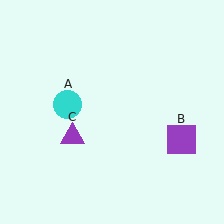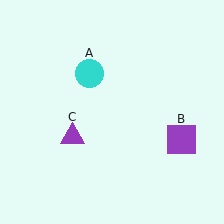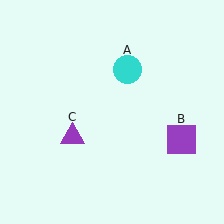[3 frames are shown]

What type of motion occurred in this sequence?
The cyan circle (object A) rotated clockwise around the center of the scene.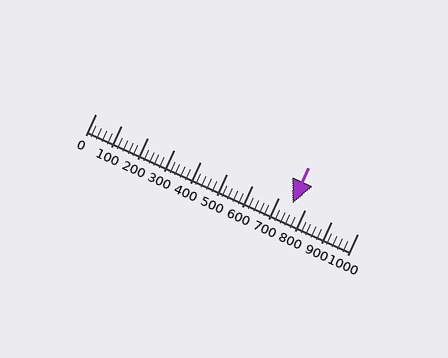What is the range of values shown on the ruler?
The ruler shows values from 0 to 1000.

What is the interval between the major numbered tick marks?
The major tick marks are spaced 100 units apart.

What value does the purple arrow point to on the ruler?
The purple arrow points to approximately 751.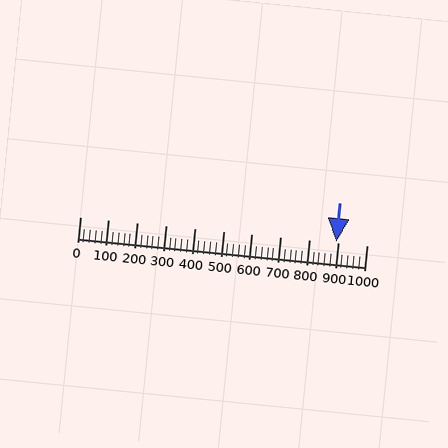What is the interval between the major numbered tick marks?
The major tick marks are spaced 100 units apart.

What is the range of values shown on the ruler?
The ruler shows values from 0 to 1000.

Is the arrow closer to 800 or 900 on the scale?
The arrow is closer to 900.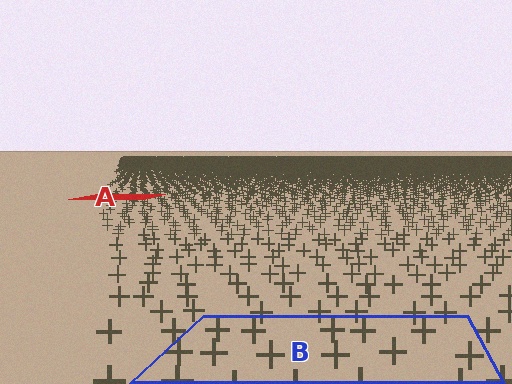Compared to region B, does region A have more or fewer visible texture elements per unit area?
Region A has more texture elements per unit area — they are packed more densely because it is farther away.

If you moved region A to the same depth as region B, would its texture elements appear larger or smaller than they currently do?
They would appear larger. At a closer depth, the same texture elements are projected at a bigger on-screen size.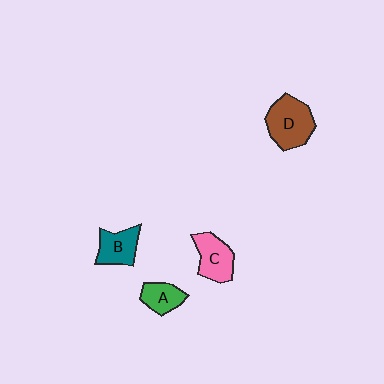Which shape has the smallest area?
Shape A (green).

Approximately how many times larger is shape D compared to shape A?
Approximately 1.8 times.